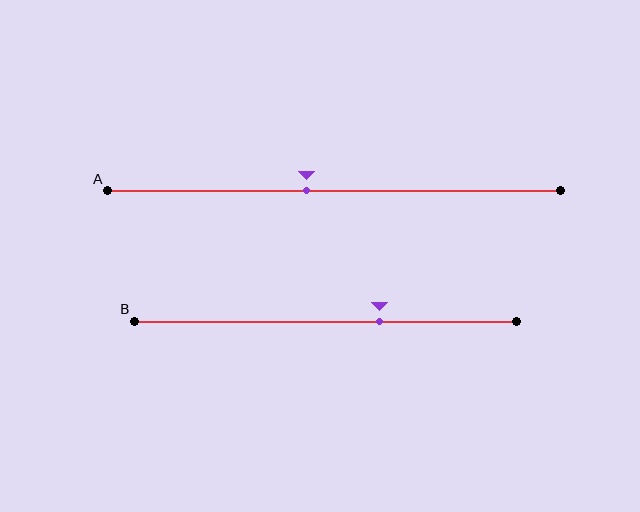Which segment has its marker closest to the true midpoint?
Segment A has its marker closest to the true midpoint.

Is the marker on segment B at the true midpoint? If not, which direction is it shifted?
No, the marker on segment B is shifted to the right by about 14% of the segment length.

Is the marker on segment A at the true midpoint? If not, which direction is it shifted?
No, the marker on segment A is shifted to the left by about 6% of the segment length.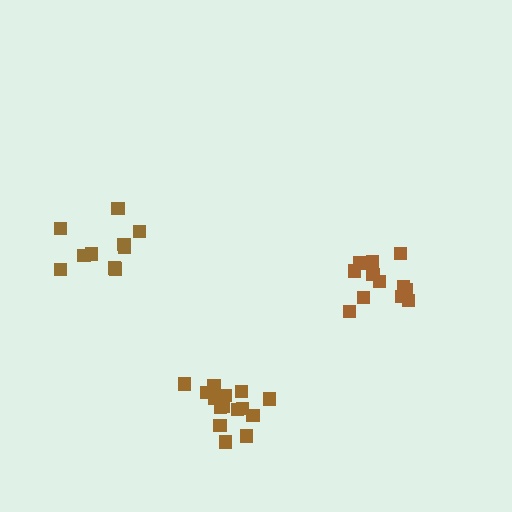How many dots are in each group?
Group 1: 15 dots, Group 2: 10 dots, Group 3: 12 dots (37 total).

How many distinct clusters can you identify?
There are 3 distinct clusters.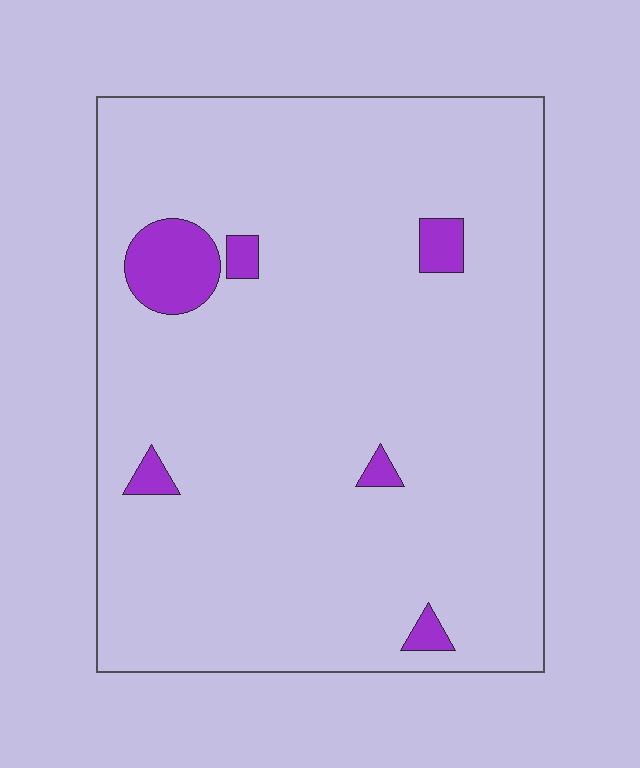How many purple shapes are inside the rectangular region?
6.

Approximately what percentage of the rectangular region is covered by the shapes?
Approximately 5%.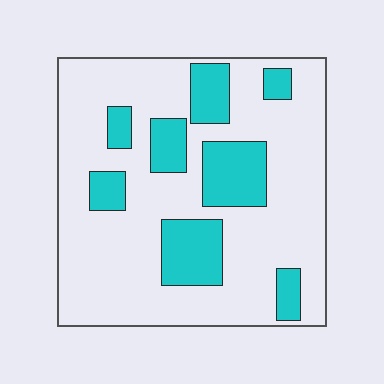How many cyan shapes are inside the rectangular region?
8.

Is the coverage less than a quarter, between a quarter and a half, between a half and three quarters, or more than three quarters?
Less than a quarter.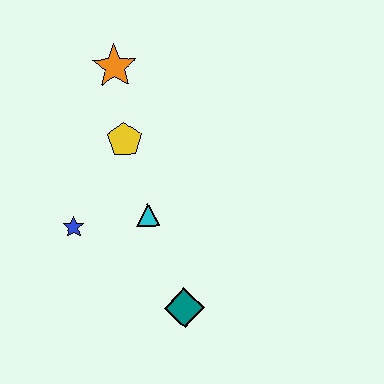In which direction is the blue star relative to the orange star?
The blue star is below the orange star.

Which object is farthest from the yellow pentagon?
The teal diamond is farthest from the yellow pentagon.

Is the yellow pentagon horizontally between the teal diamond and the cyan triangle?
No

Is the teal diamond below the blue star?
Yes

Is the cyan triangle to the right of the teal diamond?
No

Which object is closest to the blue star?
The cyan triangle is closest to the blue star.